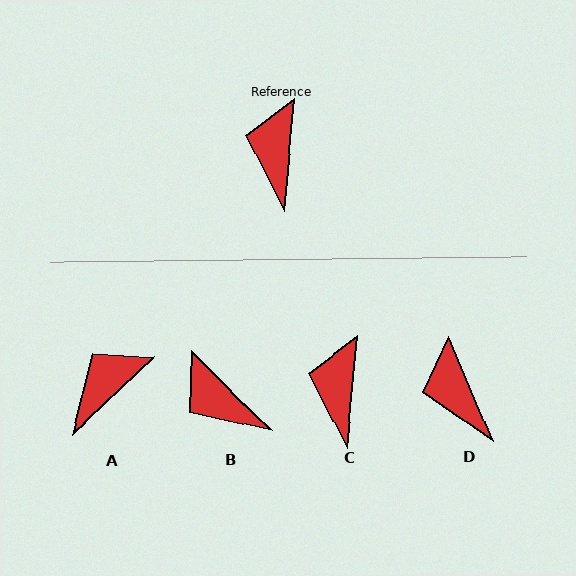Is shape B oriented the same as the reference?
No, it is off by about 50 degrees.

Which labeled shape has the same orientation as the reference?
C.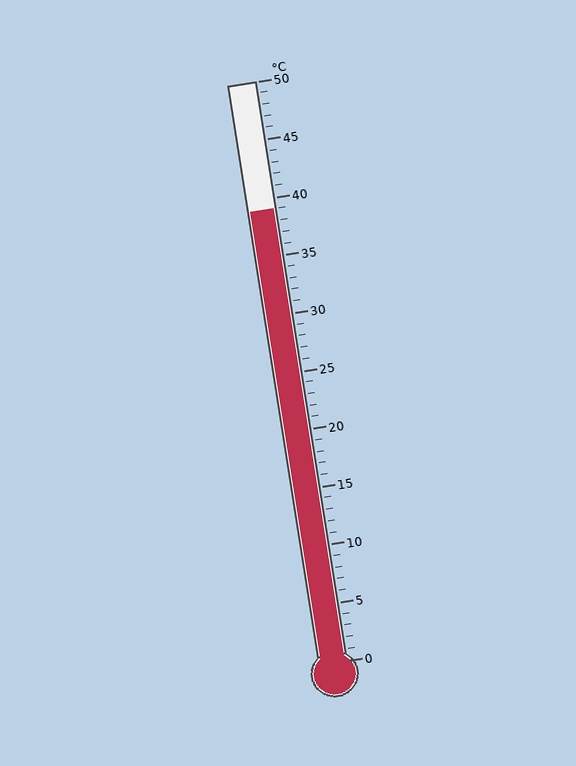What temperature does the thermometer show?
The thermometer shows approximately 39°C.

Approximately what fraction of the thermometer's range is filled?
The thermometer is filled to approximately 80% of its range.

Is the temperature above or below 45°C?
The temperature is below 45°C.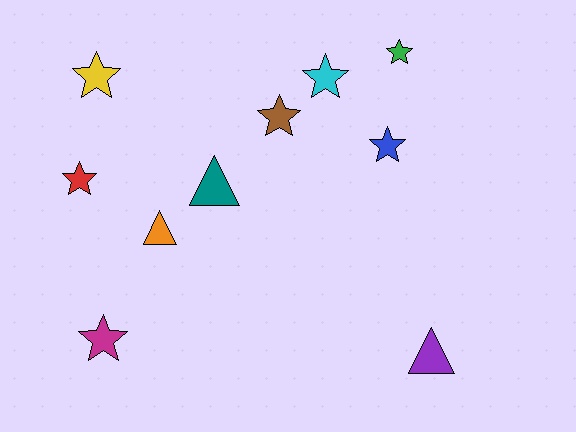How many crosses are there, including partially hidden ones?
There are no crosses.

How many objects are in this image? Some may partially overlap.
There are 10 objects.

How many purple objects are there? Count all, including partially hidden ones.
There is 1 purple object.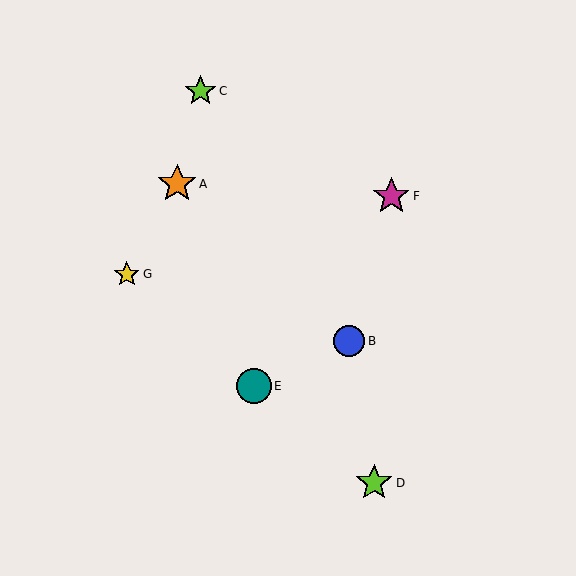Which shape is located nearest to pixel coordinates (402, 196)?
The magenta star (labeled F) at (391, 196) is nearest to that location.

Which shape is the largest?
The orange star (labeled A) is the largest.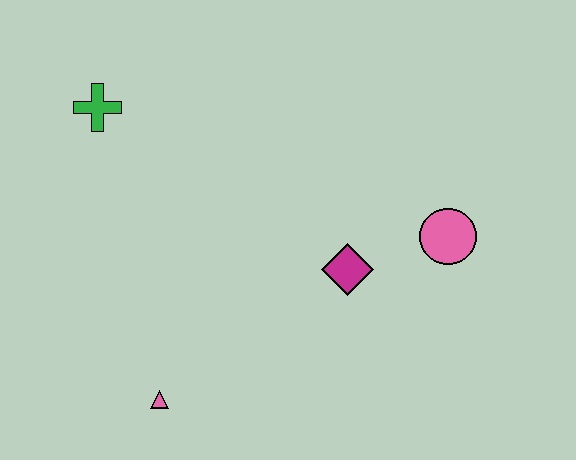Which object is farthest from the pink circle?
The green cross is farthest from the pink circle.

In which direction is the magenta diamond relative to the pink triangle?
The magenta diamond is to the right of the pink triangle.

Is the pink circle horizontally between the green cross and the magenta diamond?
No